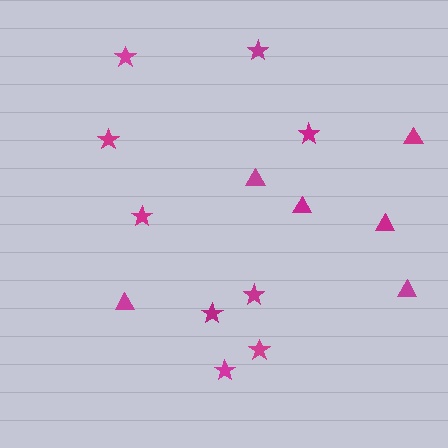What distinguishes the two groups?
There are 2 groups: one group of triangles (6) and one group of stars (9).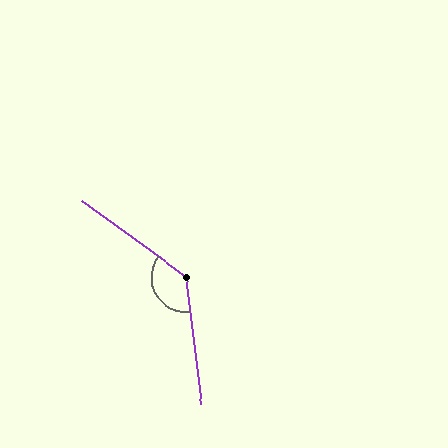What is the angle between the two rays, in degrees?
Approximately 133 degrees.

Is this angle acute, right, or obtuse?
It is obtuse.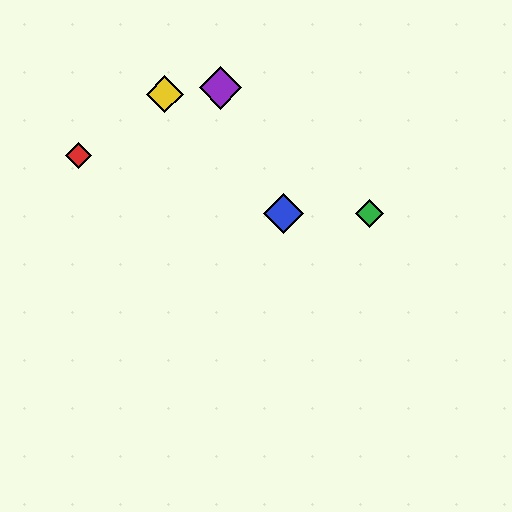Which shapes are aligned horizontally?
The blue diamond, the green diamond are aligned horizontally.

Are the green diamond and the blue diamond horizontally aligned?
Yes, both are at y≈213.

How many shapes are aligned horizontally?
2 shapes (the blue diamond, the green diamond) are aligned horizontally.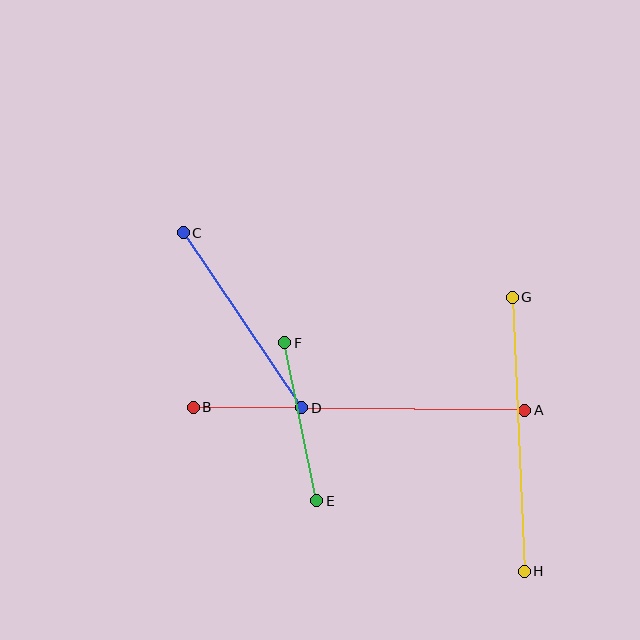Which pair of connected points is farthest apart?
Points A and B are farthest apart.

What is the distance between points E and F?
The distance is approximately 161 pixels.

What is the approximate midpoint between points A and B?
The midpoint is at approximately (359, 409) pixels.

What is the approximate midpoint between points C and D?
The midpoint is at approximately (243, 320) pixels.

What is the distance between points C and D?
The distance is approximately 211 pixels.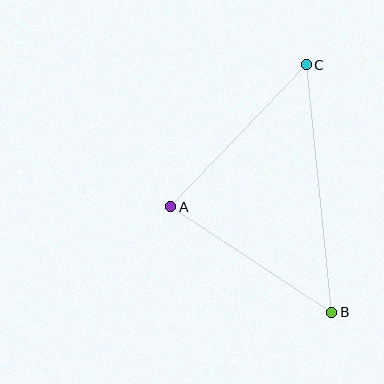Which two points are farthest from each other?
Points B and C are farthest from each other.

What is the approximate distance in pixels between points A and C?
The distance between A and C is approximately 196 pixels.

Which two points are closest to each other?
Points A and B are closest to each other.